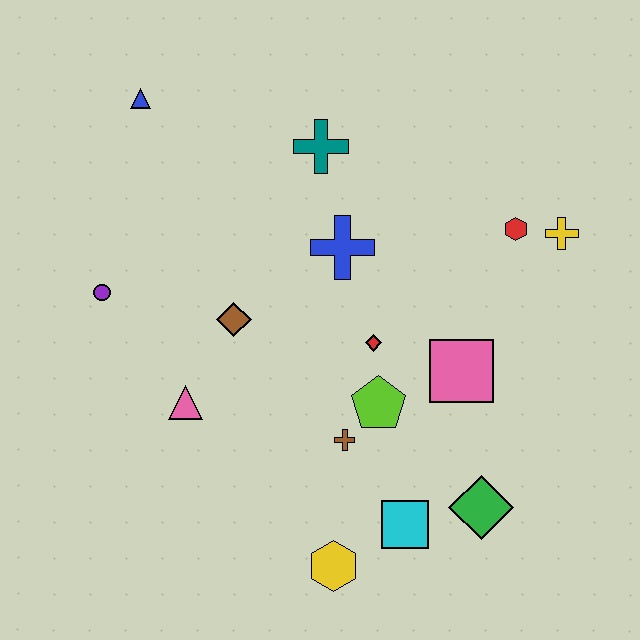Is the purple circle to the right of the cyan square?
No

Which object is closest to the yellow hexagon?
The cyan square is closest to the yellow hexagon.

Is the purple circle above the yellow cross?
No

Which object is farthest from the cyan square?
The blue triangle is farthest from the cyan square.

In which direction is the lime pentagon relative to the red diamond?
The lime pentagon is below the red diamond.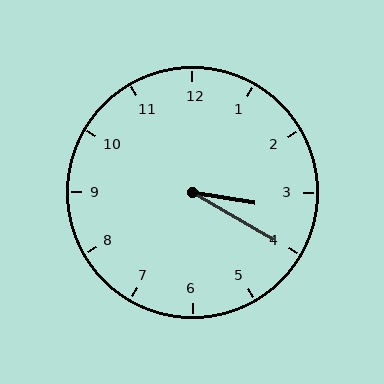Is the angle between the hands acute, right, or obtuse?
It is acute.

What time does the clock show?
3:20.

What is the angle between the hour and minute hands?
Approximately 20 degrees.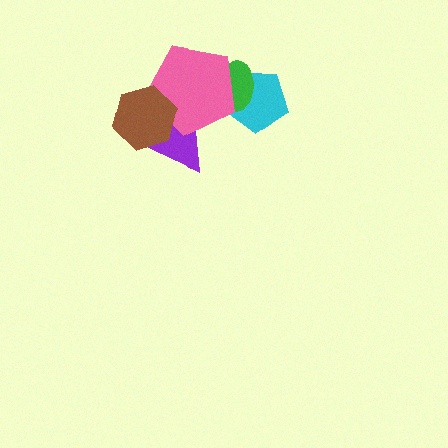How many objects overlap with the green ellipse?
2 objects overlap with the green ellipse.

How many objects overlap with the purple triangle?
2 objects overlap with the purple triangle.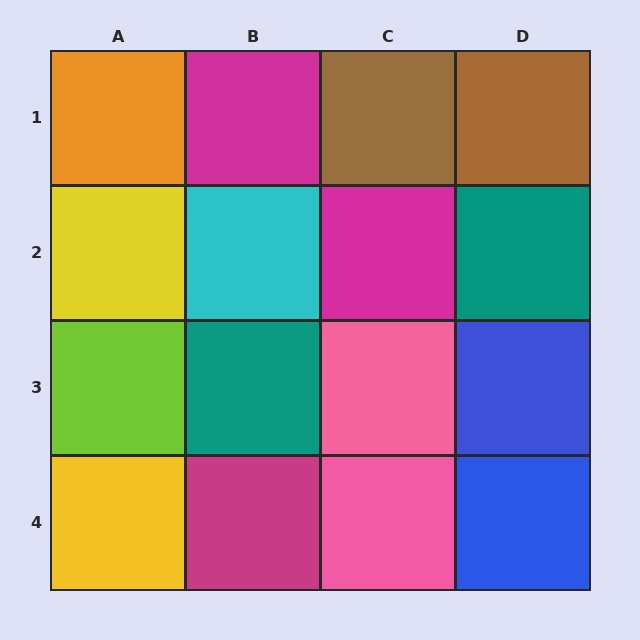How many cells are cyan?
1 cell is cyan.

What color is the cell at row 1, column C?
Brown.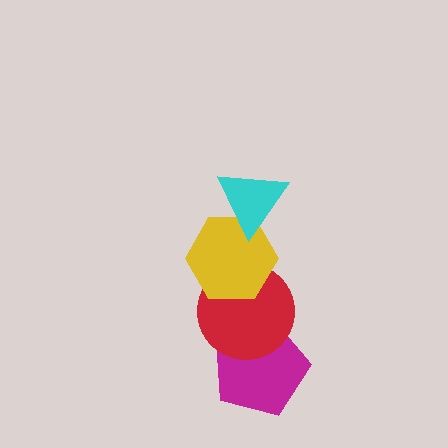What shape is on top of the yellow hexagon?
The cyan triangle is on top of the yellow hexagon.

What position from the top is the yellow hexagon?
The yellow hexagon is 2nd from the top.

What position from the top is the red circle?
The red circle is 3rd from the top.